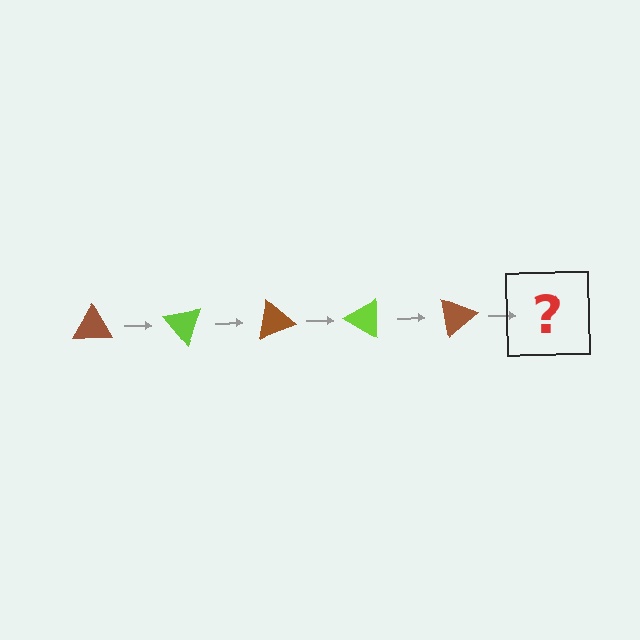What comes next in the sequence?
The next element should be a lime triangle, rotated 250 degrees from the start.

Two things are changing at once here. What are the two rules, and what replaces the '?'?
The two rules are that it rotates 50 degrees each step and the color cycles through brown and lime. The '?' should be a lime triangle, rotated 250 degrees from the start.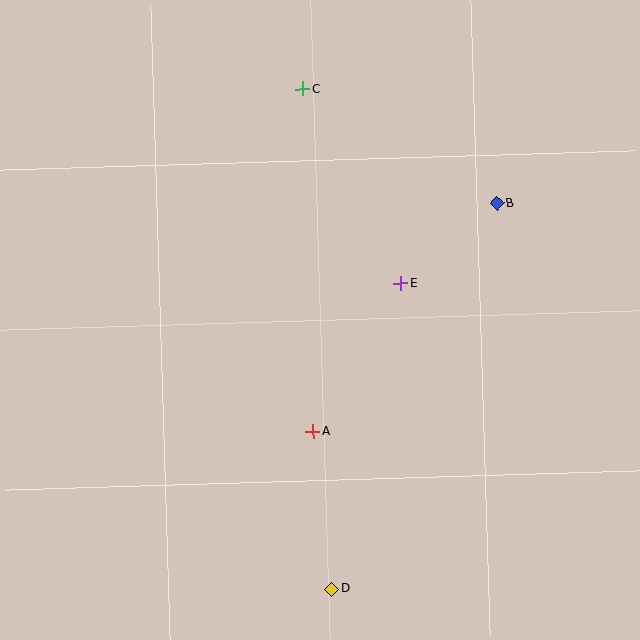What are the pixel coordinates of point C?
Point C is at (303, 89).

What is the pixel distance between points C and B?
The distance between C and B is 225 pixels.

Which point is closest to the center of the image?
Point E at (401, 283) is closest to the center.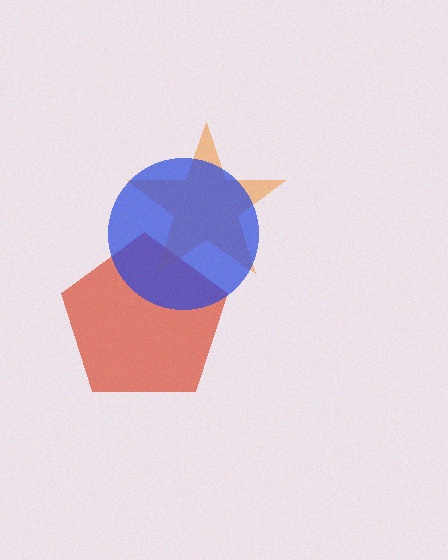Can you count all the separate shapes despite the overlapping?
Yes, there are 3 separate shapes.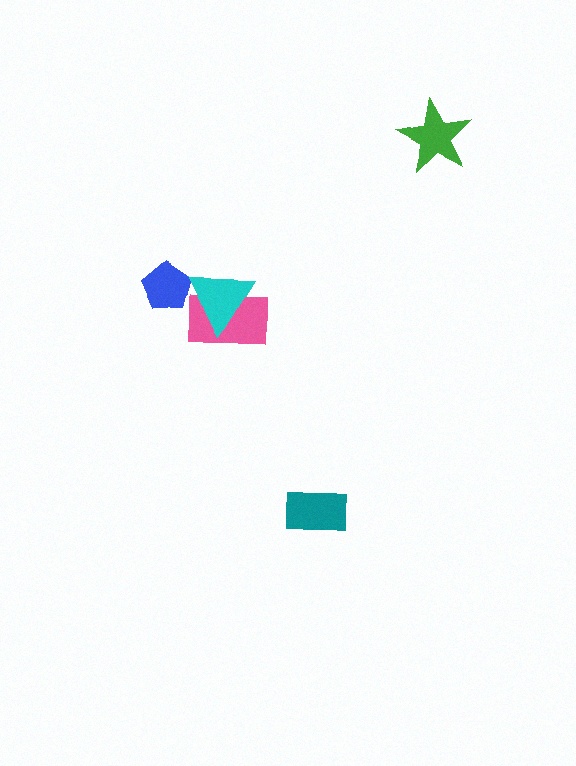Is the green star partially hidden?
No, no other shape covers it.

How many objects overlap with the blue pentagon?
1 object overlaps with the blue pentagon.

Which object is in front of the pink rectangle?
The cyan triangle is in front of the pink rectangle.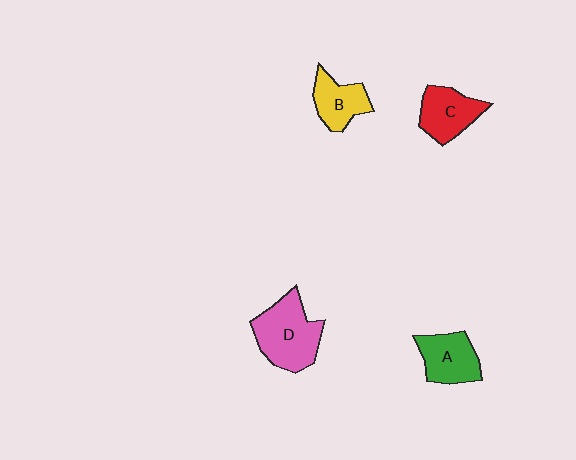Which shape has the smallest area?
Shape B (yellow).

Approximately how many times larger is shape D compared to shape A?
Approximately 1.5 times.